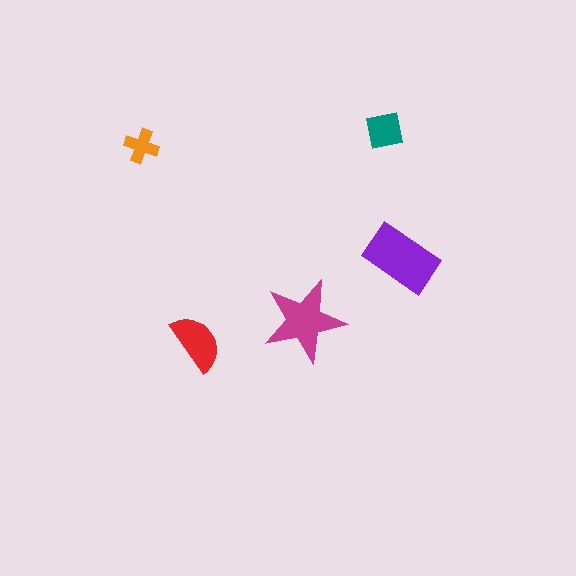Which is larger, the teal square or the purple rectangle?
The purple rectangle.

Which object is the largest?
The purple rectangle.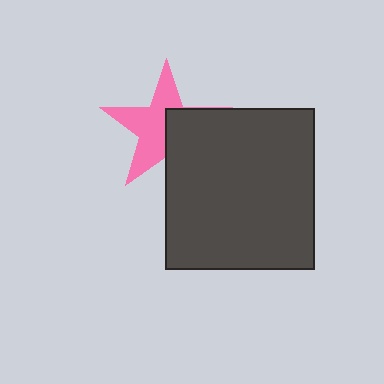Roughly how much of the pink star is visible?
About half of it is visible (roughly 57%).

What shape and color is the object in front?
The object in front is a dark gray rectangle.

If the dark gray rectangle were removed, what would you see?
You would see the complete pink star.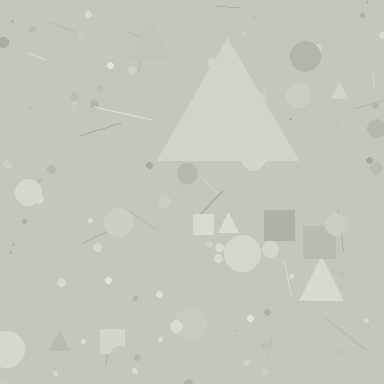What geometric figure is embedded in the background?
A triangle is embedded in the background.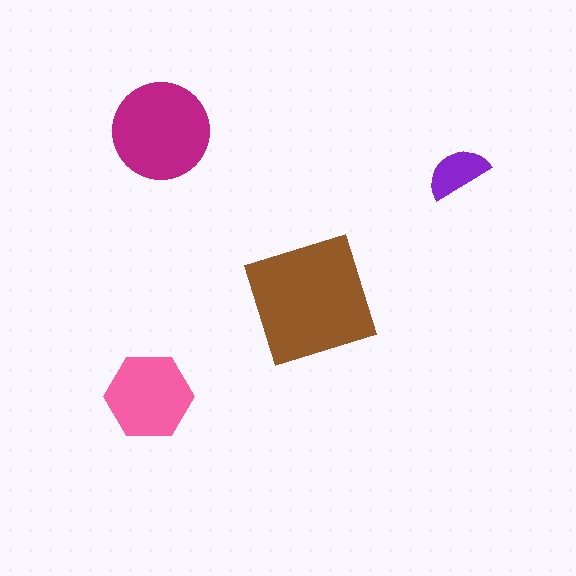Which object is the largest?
The brown square.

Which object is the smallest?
The purple semicircle.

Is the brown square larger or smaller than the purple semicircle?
Larger.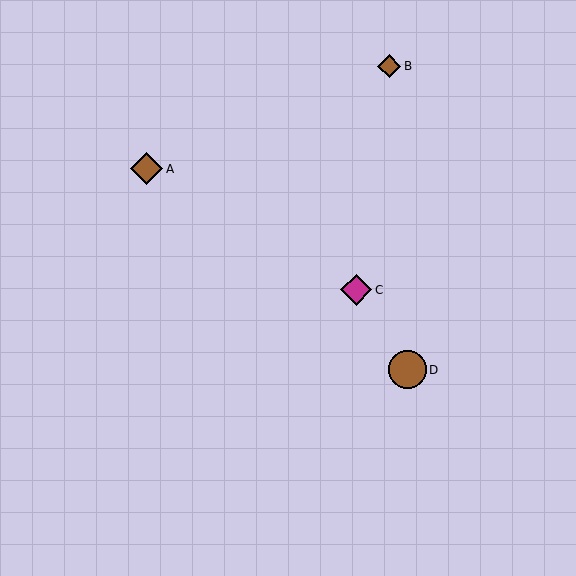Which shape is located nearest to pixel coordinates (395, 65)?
The brown diamond (labeled B) at (389, 66) is nearest to that location.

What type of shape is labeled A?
Shape A is a brown diamond.